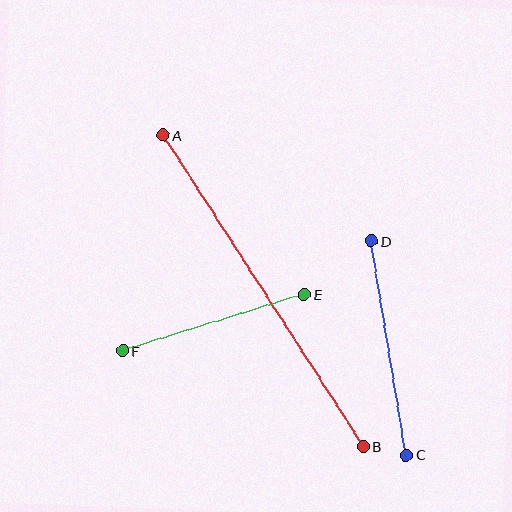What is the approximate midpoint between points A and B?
The midpoint is at approximately (263, 291) pixels.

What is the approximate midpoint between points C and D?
The midpoint is at approximately (389, 348) pixels.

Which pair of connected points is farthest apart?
Points A and B are farthest apart.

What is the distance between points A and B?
The distance is approximately 370 pixels.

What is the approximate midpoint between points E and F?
The midpoint is at approximately (213, 323) pixels.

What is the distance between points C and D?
The distance is approximately 217 pixels.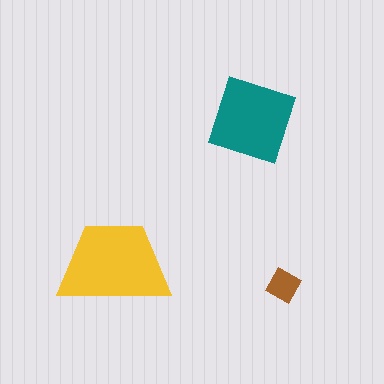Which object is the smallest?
The brown diamond.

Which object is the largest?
The yellow trapezoid.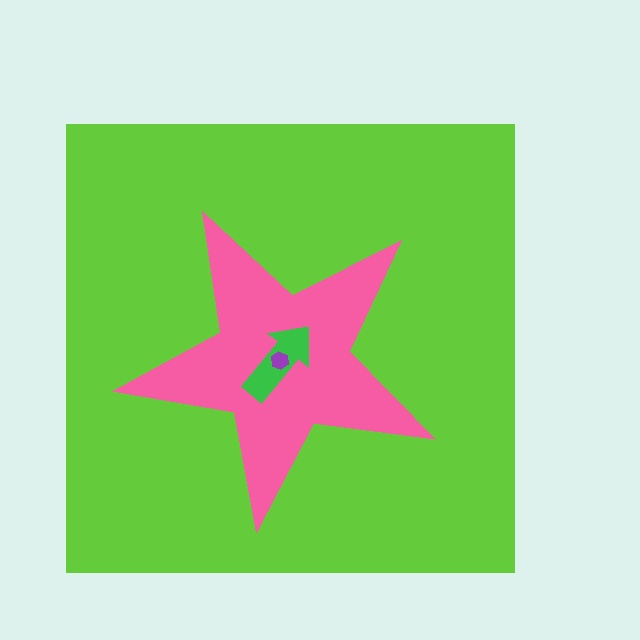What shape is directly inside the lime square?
The pink star.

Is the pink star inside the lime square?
Yes.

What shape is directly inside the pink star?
The green arrow.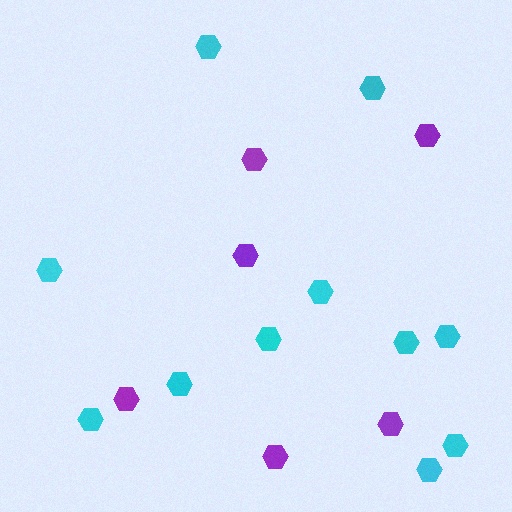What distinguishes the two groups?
There are 2 groups: one group of purple hexagons (6) and one group of cyan hexagons (11).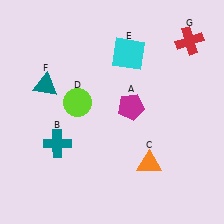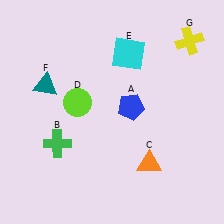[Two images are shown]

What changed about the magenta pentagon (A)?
In Image 1, A is magenta. In Image 2, it changed to blue.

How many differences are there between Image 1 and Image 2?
There are 3 differences between the two images.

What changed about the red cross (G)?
In Image 1, G is red. In Image 2, it changed to yellow.